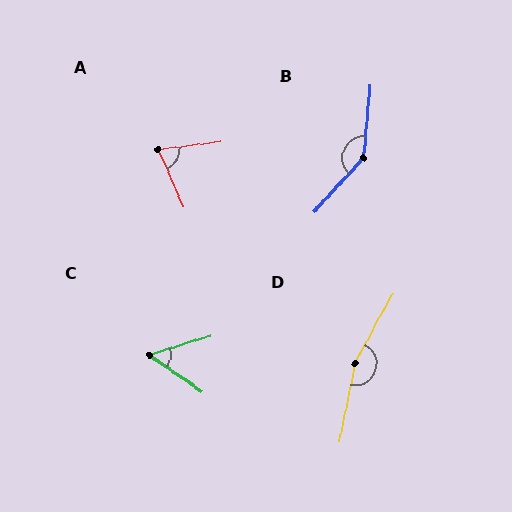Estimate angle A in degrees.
Approximately 74 degrees.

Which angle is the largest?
D, at approximately 162 degrees.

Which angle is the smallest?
C, at approximately 53 degrees.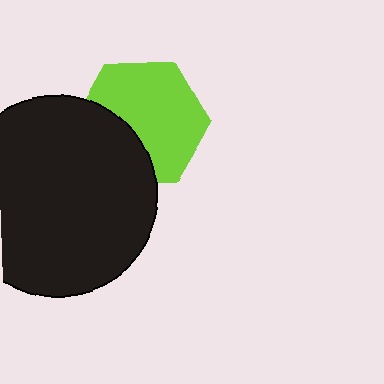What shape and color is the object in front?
The object in front is a black circle.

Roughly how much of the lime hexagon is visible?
Most of it is visible (roughly 67%).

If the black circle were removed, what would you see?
You would see the complete lime hexagon.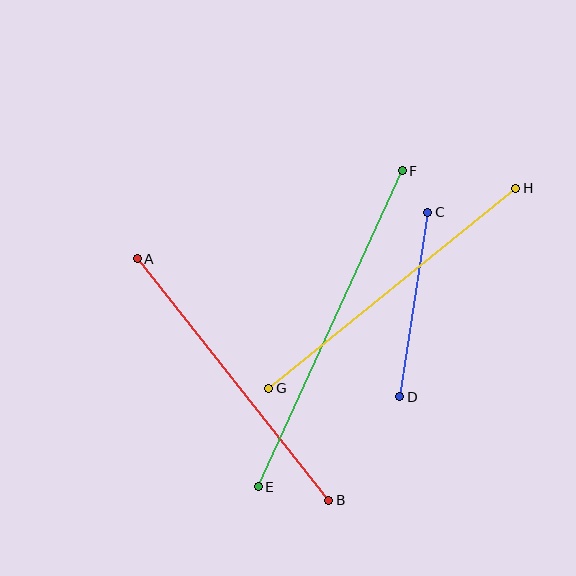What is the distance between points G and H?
The distance is approximately 317 pixels.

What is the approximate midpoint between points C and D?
The midpoint is at approximately (414, 305) pixels.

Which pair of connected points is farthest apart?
Points E and F are farthest apart.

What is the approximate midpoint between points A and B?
The midpoint is at approximately (233, 380) pixels.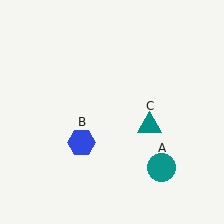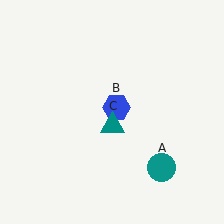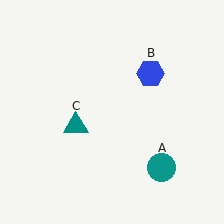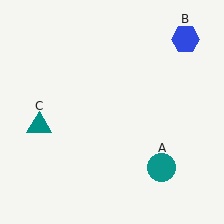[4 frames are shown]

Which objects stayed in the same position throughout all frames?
Teal circle (object A) remained stationary.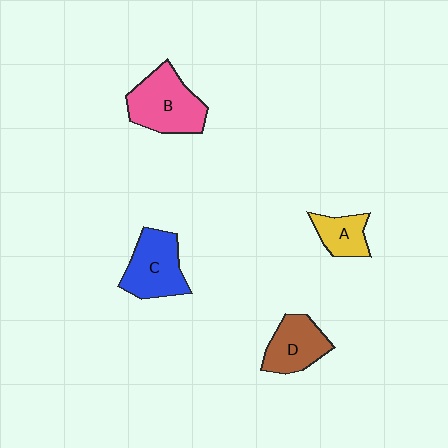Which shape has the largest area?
Shape B (pink).